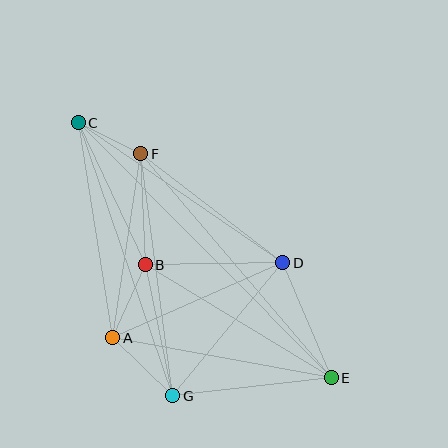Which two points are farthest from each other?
Points C and E are farthest from each other.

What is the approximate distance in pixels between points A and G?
The distance between A and G is approximately 84 pixels.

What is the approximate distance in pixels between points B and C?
The distance between B and C is approximately 157 pixels.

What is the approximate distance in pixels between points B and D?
The distance between B and D is approximately 138 pixels.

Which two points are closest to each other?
Points C and F are closest to each other.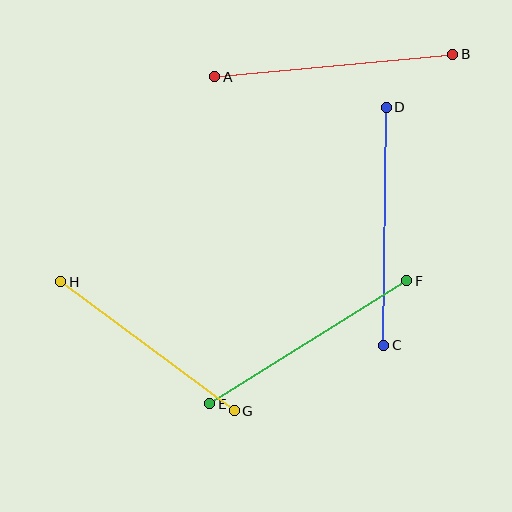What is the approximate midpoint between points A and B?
The midpoint is at approximately (334, 65) pixels.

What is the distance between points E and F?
The distance is approximately 232 pixels.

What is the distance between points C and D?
The distance is approximately 238 pixels.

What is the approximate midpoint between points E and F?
The midpoint is at approximately (308, 342) pixels.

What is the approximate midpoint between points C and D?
The midpoint is at approximately (385, 226) pixels.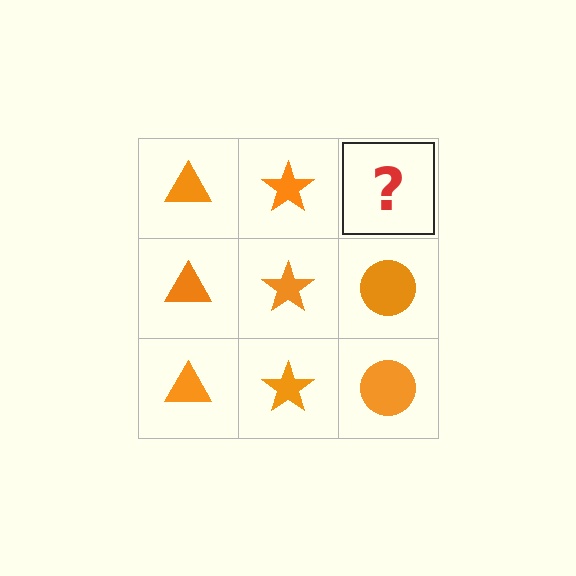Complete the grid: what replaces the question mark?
The question mark should be replaced with an orange circle.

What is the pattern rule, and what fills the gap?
The rule is that each column has a consistent shape. The gap should be filled with an orange circle.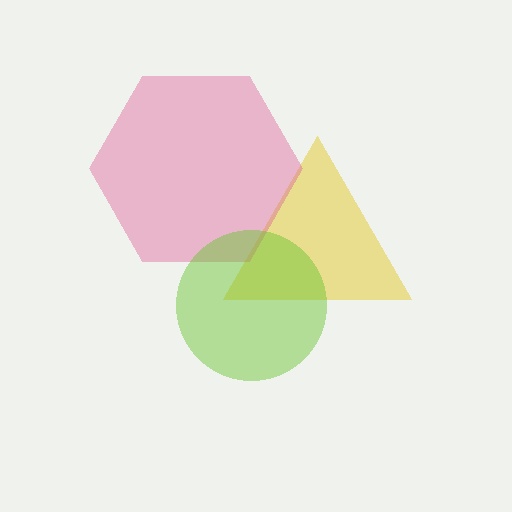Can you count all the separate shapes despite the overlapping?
Yes, there are 3 separate shapes.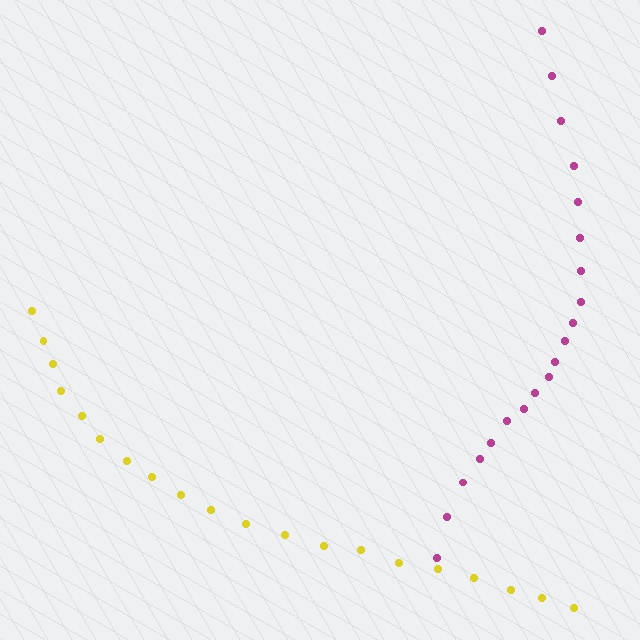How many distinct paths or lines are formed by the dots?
There are 2 distinct paths.